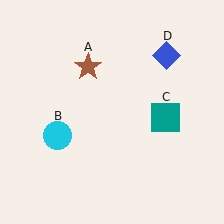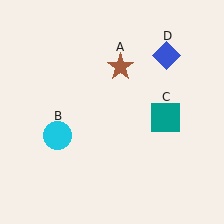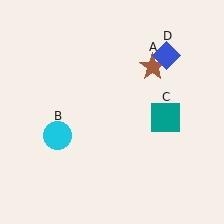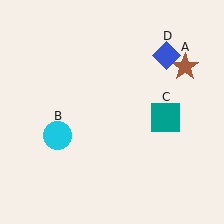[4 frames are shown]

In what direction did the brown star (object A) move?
The brown star (object A) moved right.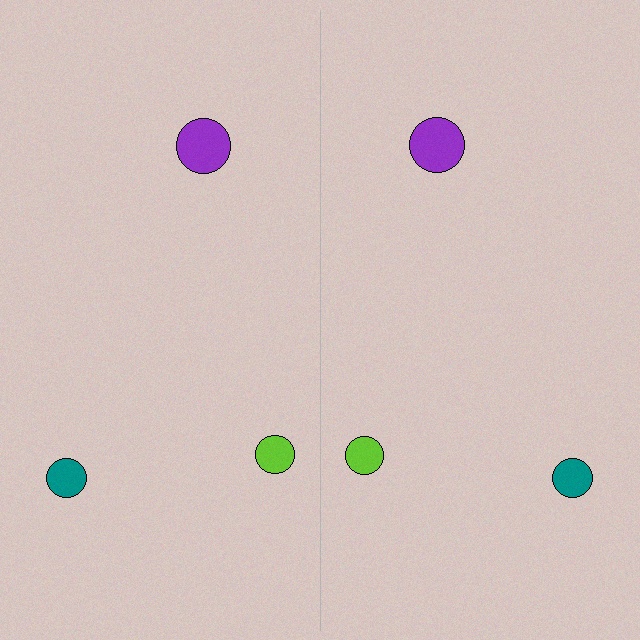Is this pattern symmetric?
Yes, this pattern has bilateral (reflection) symmetry.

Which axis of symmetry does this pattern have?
The pattern has a vertical axis of symmetry running through the center of the image.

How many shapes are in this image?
There are 6 shapes in this image.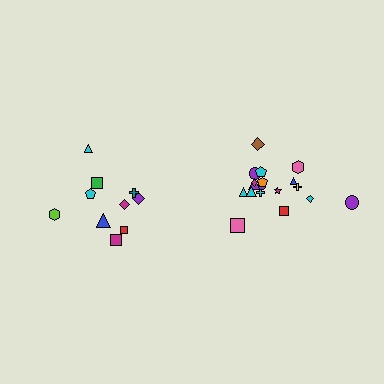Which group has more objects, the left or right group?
The right group.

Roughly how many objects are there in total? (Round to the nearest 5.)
Roughly 30 objects in total.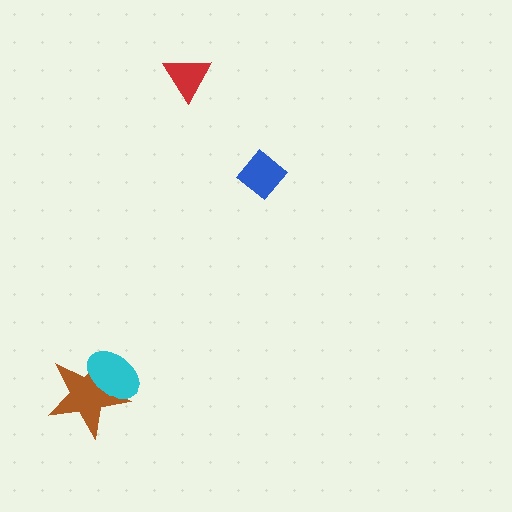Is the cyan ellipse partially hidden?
No, no other shape covers it.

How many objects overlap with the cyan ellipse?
1 object overlaps with the cyan ellipse.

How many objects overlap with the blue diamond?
0 objects overlap with the blue diamond.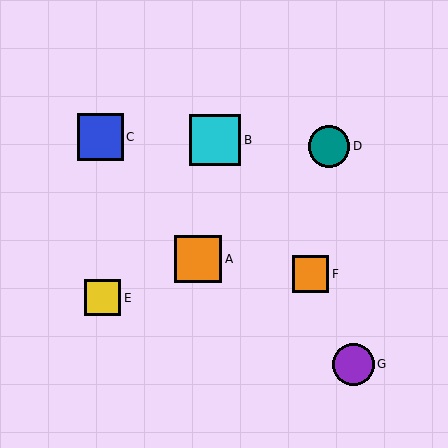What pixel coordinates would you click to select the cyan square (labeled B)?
Click at (215, 140) to select the cyan square B.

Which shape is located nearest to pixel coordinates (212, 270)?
The orange square (labeled A) at (198, 259) is nearest to that location.